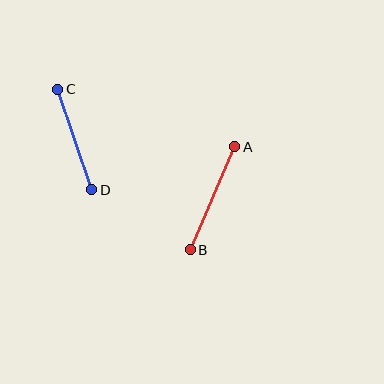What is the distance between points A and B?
The distance is approximately 112 pixels.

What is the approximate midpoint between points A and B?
The midpoint is at approximately (213, 198) pixels.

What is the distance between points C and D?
The distance is approximately 106 pixels.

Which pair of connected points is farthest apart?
Points A and B are farthest apart.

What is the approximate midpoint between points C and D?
The midpoint is at approximately (75, 139) pixels.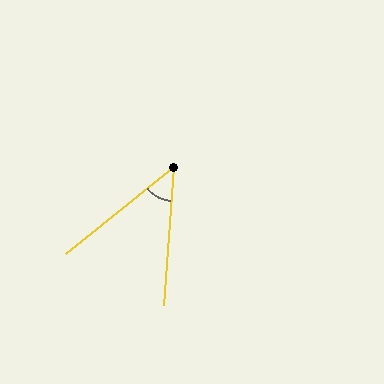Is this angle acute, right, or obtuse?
It is acute.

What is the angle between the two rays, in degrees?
Approximately 47 degrees.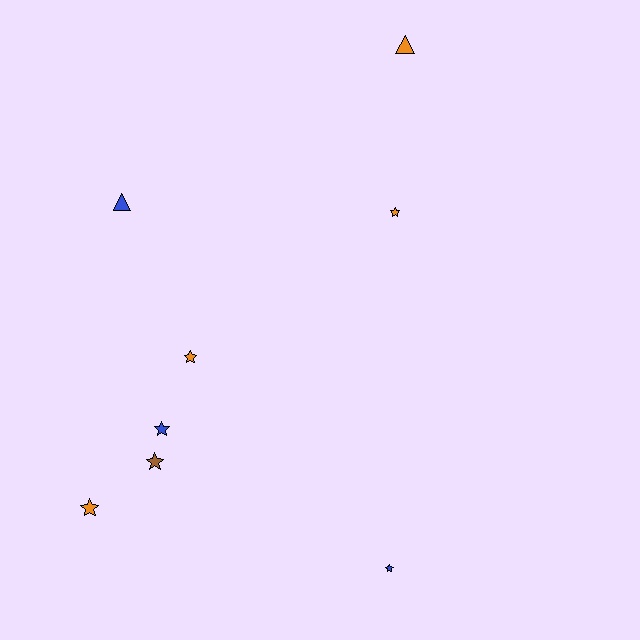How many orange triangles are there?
There is 1 orange triangle.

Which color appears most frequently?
Orange, with 4 objects.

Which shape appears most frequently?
Star, with 6 objects.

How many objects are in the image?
There are 8 objects.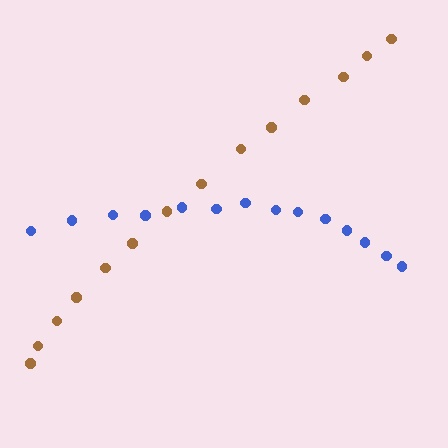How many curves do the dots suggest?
There are 2 distinct paths.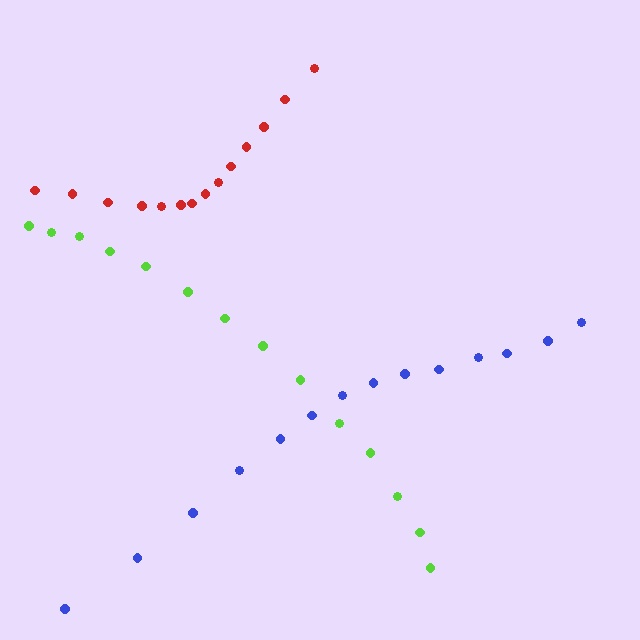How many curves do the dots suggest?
There are 3 distinct paths.